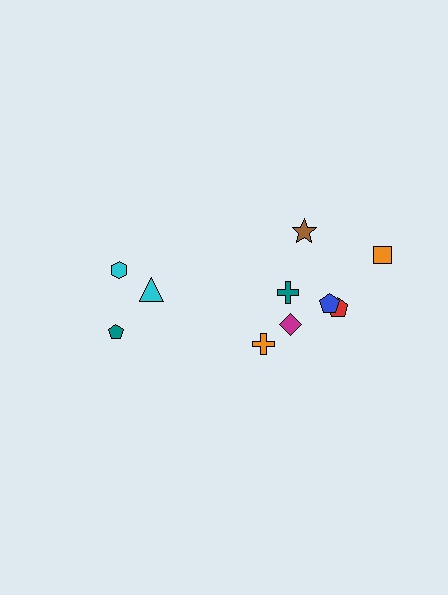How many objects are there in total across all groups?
There are 10 objects.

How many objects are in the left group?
There are 4 objects.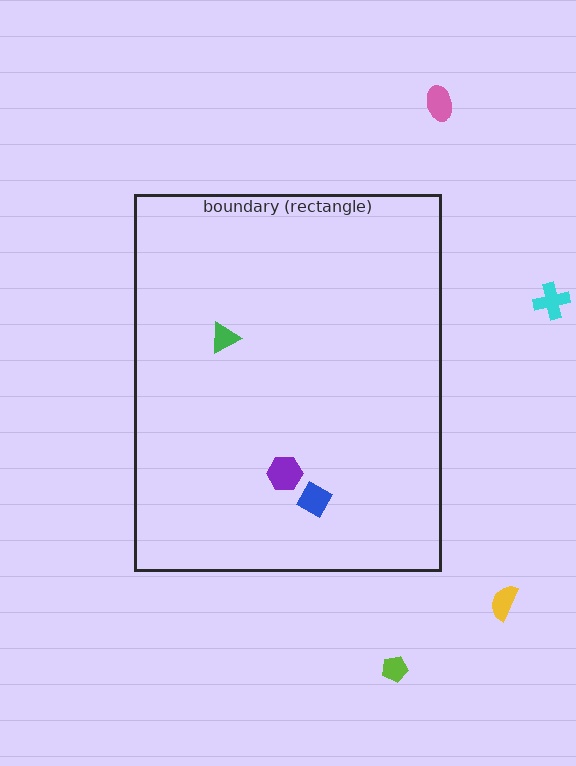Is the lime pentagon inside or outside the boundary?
Outside.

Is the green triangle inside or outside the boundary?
Inside.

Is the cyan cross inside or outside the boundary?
Outside.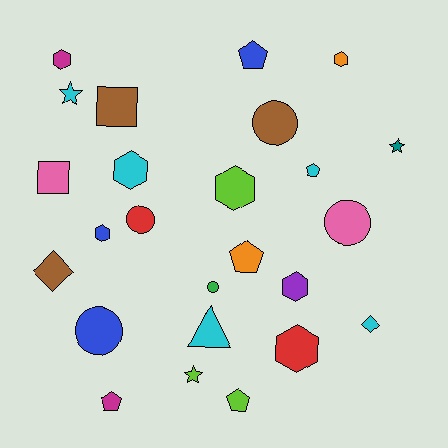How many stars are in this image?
There are 3 stars.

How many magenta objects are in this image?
There are 2 magenta objects.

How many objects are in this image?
There are 25 objects.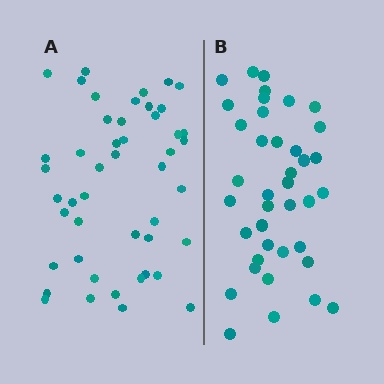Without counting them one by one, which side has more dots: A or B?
Region A (the left region) has more dots.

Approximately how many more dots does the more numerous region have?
Region A has roughly 8 or so more dots than region B.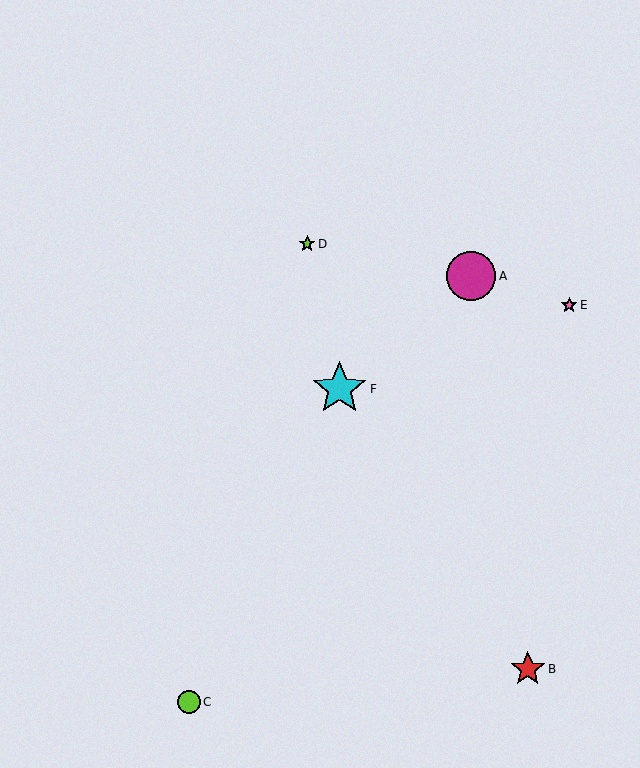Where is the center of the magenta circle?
The center of the magenta circle is at (471, 276).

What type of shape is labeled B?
Shape B is a red star.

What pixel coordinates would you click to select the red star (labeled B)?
Click at (528, 669) to select the red star B.